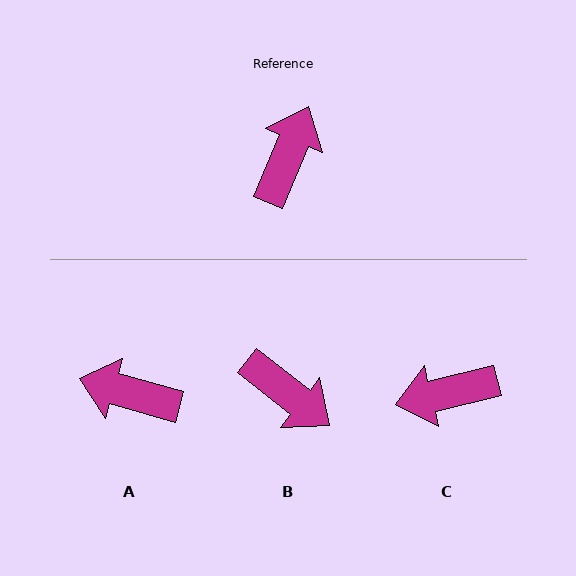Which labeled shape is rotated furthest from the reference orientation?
C, about 126 degrees away.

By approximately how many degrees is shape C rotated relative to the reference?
Approximately 126 degrees counter-clockwise.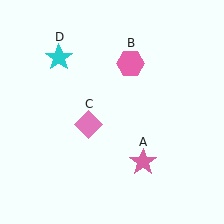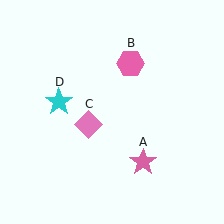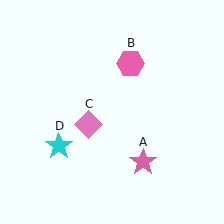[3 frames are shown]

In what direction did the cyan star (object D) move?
The cyan star (object D) moved down.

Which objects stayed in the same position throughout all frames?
Pink star (object A) and pink hexagon (object B) and pink diamond (object C) remained stationary.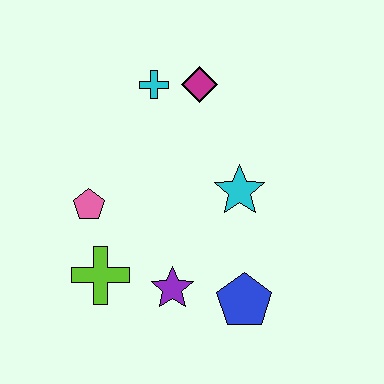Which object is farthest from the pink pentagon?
The blue pentagon is farthest from the pink pentagon.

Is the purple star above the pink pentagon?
No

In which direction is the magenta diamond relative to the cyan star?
The magenta diamond is above the cyan star.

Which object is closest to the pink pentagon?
The lime cross is closest to the pink pentagon.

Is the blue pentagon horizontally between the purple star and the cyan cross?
No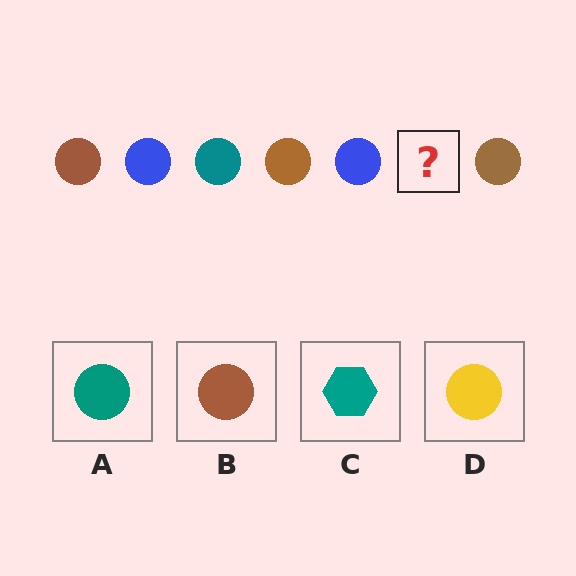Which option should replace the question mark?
Option A.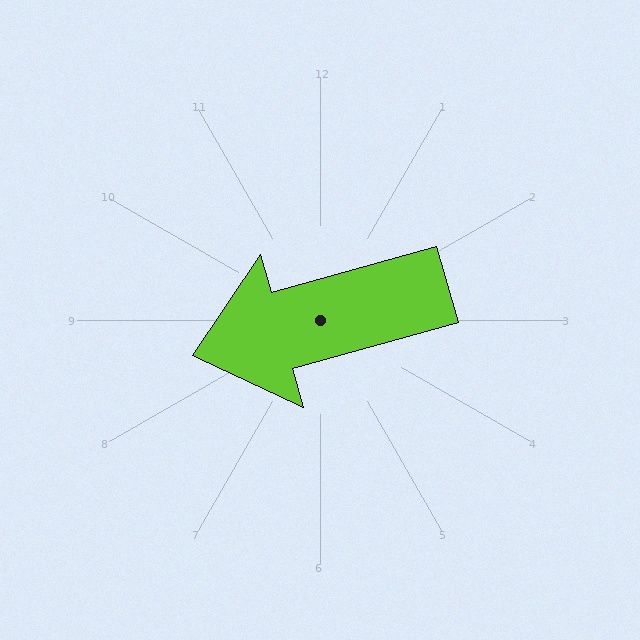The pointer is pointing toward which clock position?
Roughly 8 o'clock.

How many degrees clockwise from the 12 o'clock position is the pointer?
Approximately 254 degrees.